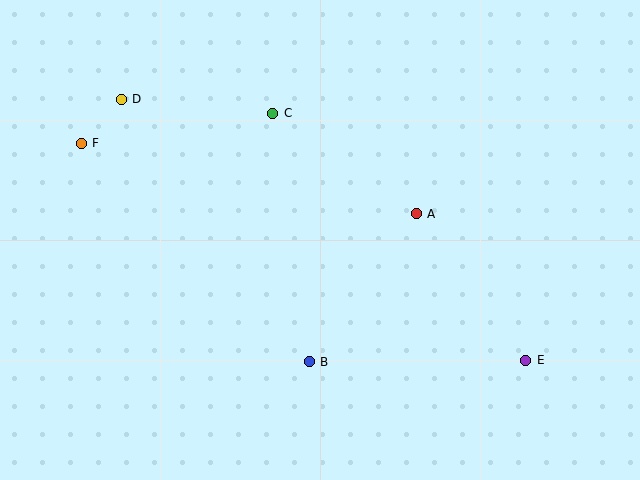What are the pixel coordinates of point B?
Point B is at (309, 362).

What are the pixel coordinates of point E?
Point E is at (526, 360).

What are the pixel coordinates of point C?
Point C is at (273, 113).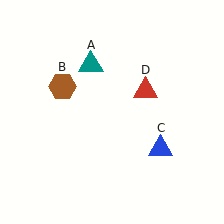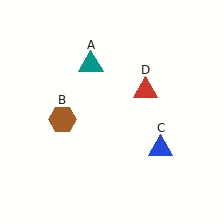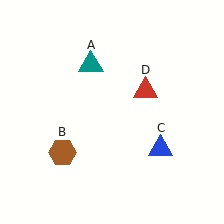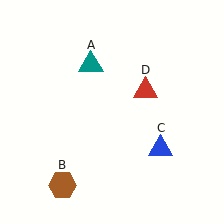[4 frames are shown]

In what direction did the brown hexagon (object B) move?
The brown hexagon (object B) moved down.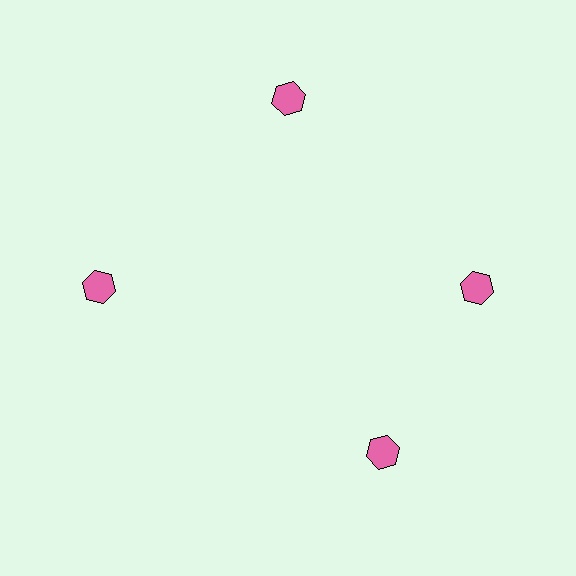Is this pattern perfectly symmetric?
No. The 4 pink hexagons are arranged in a ring, but one element near the 6 o'clock position is rotated out of alignment along the ring, breaking the 4-fold rotational symmetry.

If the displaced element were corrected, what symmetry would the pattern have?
It would have 4-fold rotational symmetry — the pattern would map onto itself every 90 degrees.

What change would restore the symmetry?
The symmetry would be restored by rotating it back into even spacing with its neighbors so that all 4 hexagons sit at equal angles and equal distance from the center.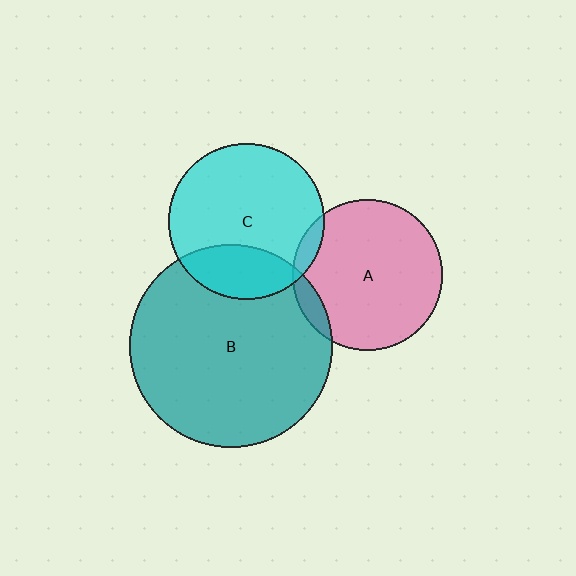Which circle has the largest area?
Circle B (teal).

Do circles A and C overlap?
Yes.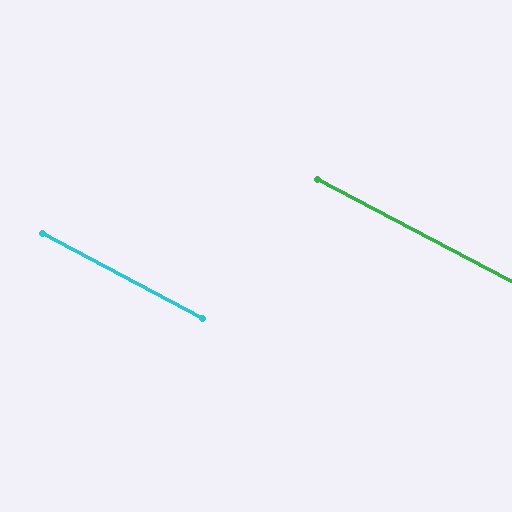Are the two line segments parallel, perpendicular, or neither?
Parallel — their directions differ by only 0.5°.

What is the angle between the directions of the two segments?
Approximately 0 degrees.